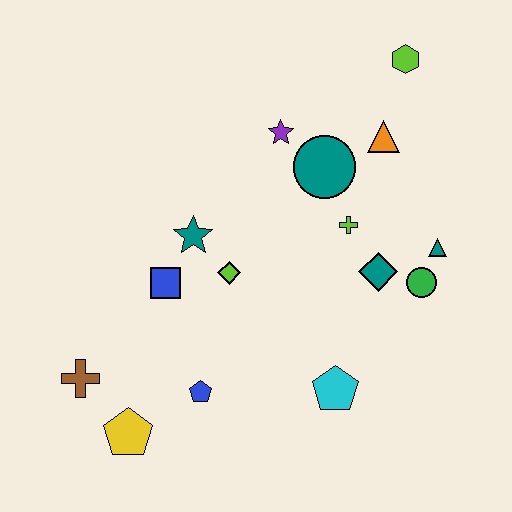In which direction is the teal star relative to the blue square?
The teal star is above the blue square.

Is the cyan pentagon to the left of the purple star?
No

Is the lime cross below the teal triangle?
No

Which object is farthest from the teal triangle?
The brown cross is farthest from the teal triangle.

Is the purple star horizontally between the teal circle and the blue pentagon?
Yes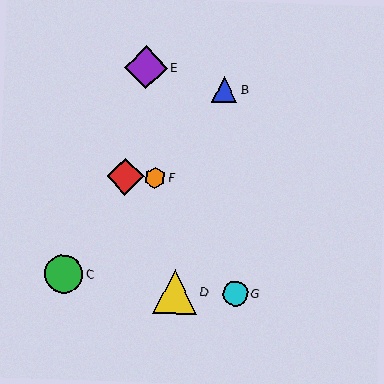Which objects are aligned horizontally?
Objects A, F are aligned horizontally.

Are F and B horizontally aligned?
No, F is at y≈178 and B is at y≈89.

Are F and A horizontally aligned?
Yes, both are at y≈178.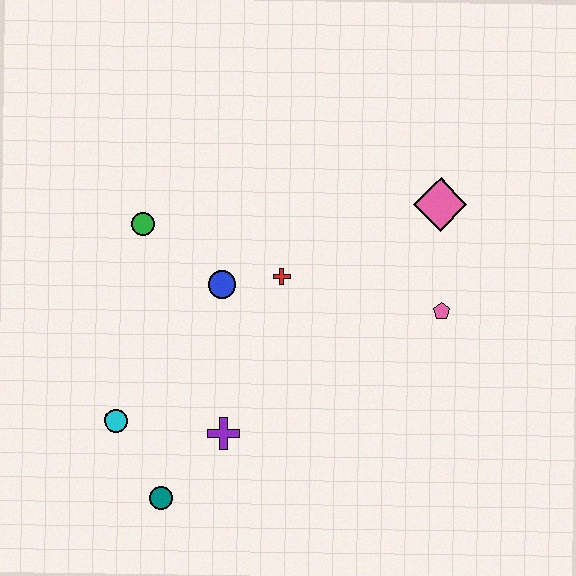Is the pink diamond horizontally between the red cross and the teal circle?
No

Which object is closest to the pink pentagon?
The pink diamond is closest to the pink pentagon.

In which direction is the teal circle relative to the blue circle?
The teal circle is below the blue circle.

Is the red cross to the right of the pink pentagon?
No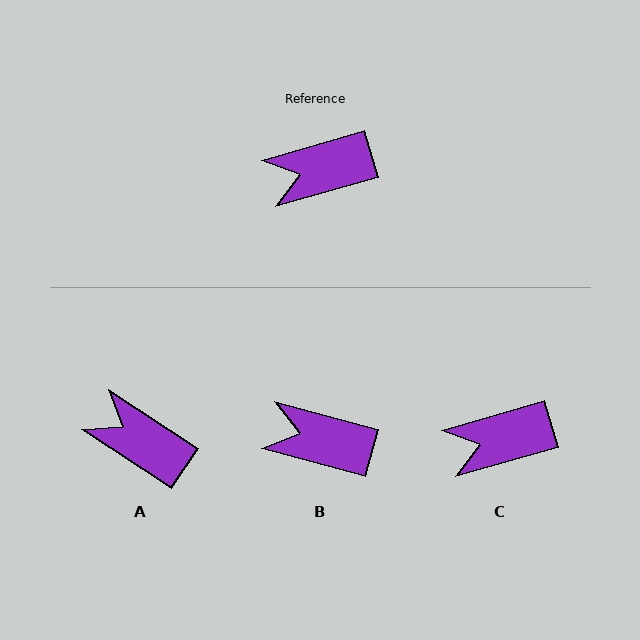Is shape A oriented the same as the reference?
No, it is off by about 49 degrees.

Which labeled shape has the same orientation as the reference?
C.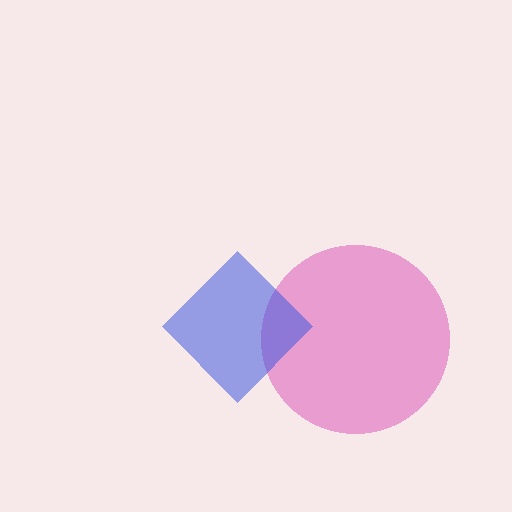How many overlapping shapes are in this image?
There are 2 overlapping shapes in the image.